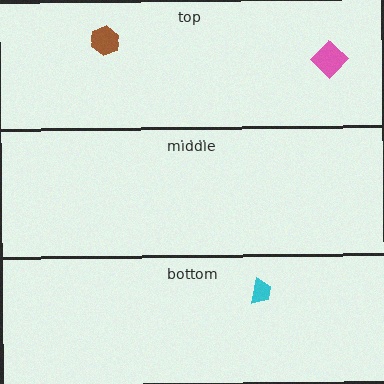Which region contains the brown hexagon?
The top region.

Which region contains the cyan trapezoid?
The bottom region.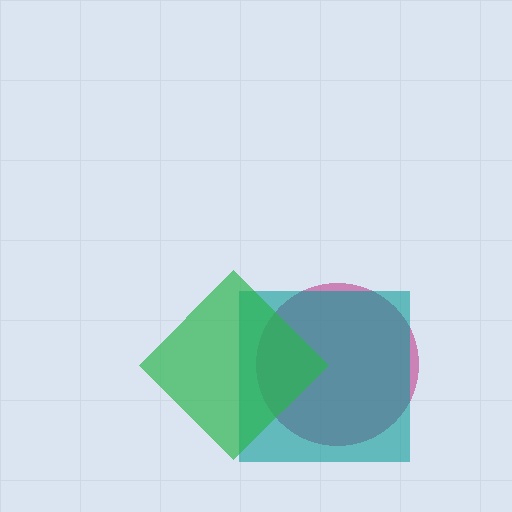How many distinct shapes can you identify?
There are 3 distinct shapes: a magenta circle, a teal square, a green diamond.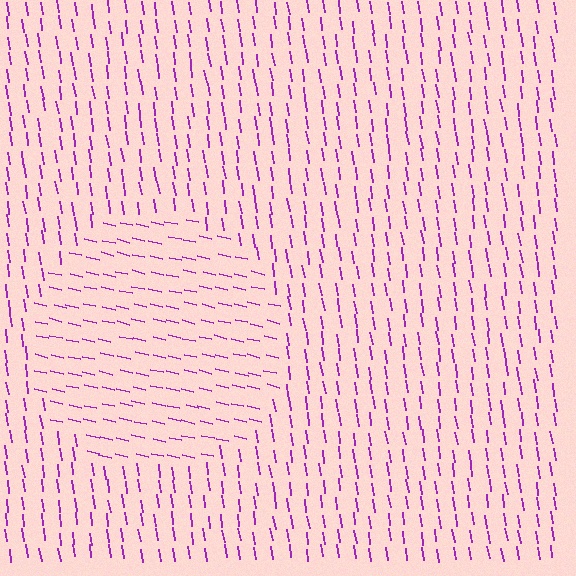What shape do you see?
I see a circle.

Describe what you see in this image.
The image is filled with small purple line segments. A circle region in the image has lines oriented differently from the surrounding lines, creating a visible texture boundary.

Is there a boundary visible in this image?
Yes, there is a texture boundary formed by a change in line orientation.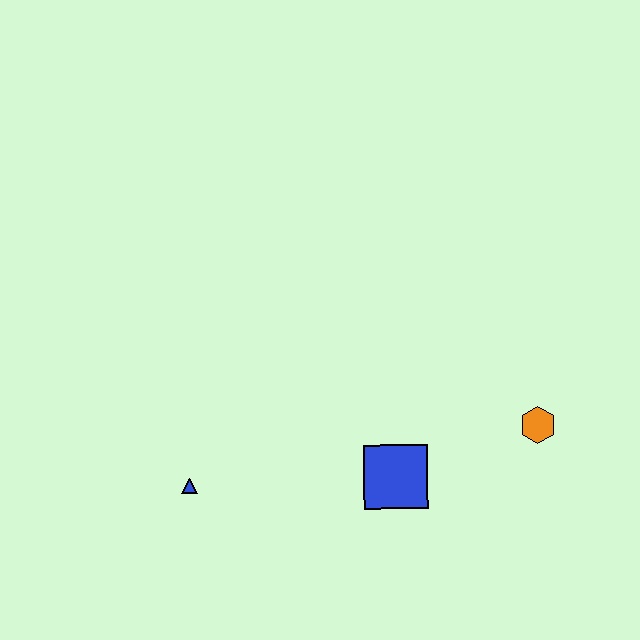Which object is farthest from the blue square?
The blue triangle is farthest from the blue square.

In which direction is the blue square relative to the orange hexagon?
The blue square is to the left of the orange hexagon.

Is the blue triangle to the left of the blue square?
Yes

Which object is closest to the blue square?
The orange hexagon is closest to the blue square.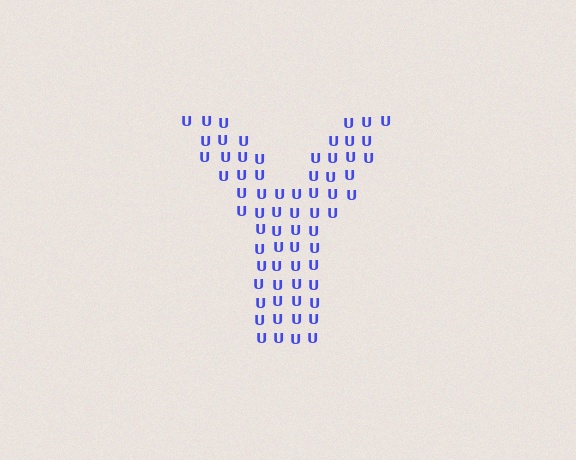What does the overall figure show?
The overall figure shows the letter Y.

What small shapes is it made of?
It is made of small letter U's.